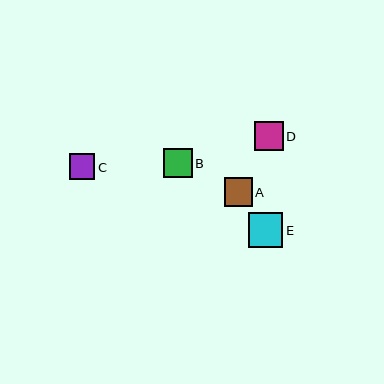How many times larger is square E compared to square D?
Square E is approximately 1.2 times the size of square D.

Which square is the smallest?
Square C is the smallest with a size of approximately 25 pixels.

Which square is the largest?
Square E is the largest with a size of approximately 34 pixels.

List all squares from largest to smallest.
From largest to smallest: E, D, B, A, C.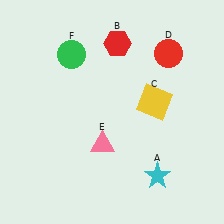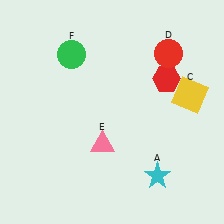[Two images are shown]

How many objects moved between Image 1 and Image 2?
2 objects moved between the two images.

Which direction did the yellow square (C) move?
The yellow square (C) moved right.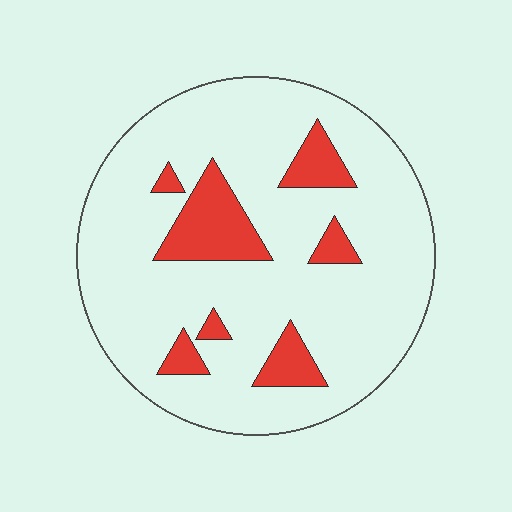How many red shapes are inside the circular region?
7.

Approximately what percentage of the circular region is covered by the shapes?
Approximately 15%.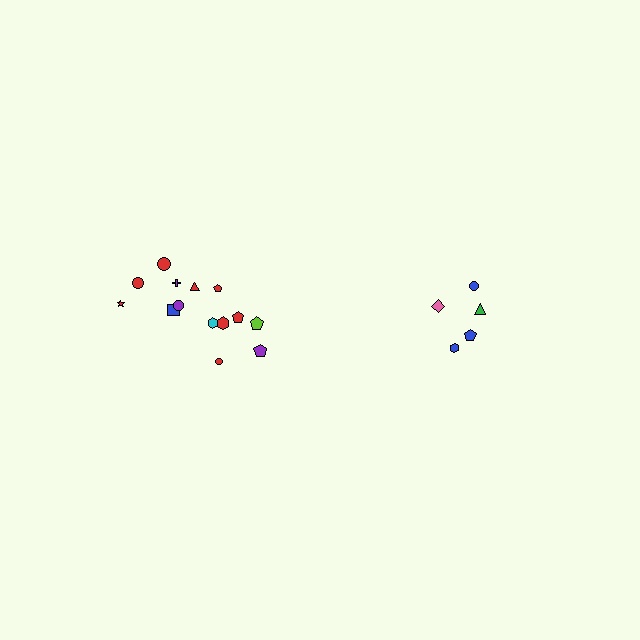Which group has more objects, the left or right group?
The left group.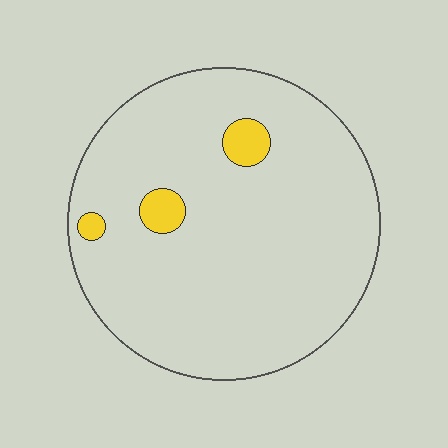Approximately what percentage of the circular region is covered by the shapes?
Approximately 5%.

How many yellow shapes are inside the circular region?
3.